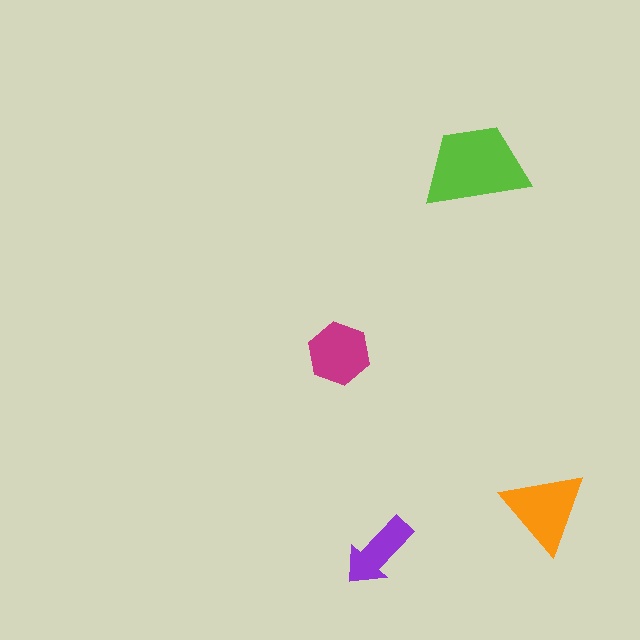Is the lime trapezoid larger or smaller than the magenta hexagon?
Larger.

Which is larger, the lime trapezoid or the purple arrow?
The lime trapezoid.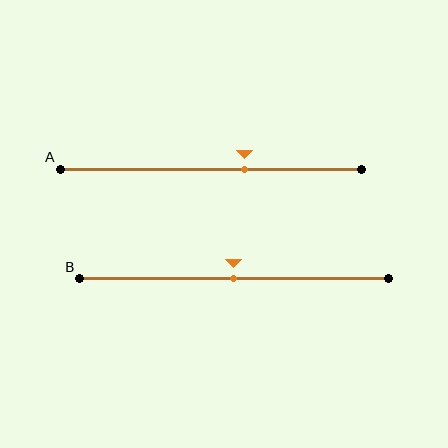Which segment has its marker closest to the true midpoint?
Segment B has its marker closest to the true midpoint.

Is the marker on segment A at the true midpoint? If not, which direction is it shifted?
No, the marker on segment A is shifted to the right by about 11% of the segment length.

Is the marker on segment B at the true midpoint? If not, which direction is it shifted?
Yes, the marker on segment B is at the true midpoint.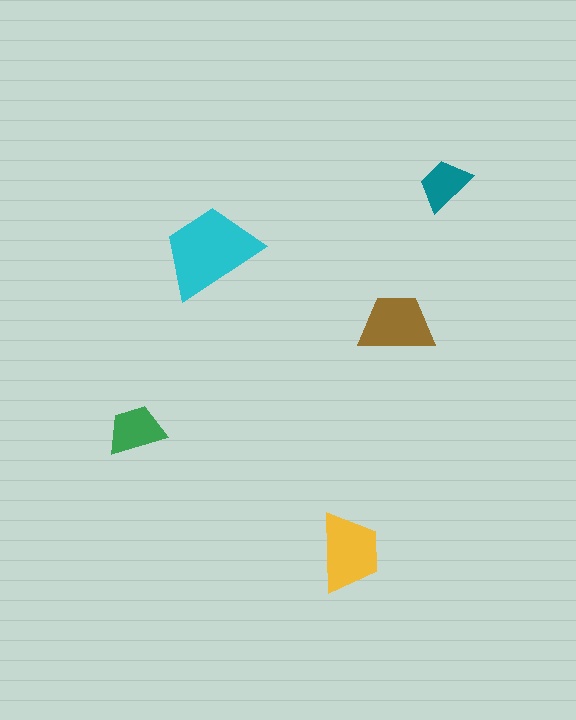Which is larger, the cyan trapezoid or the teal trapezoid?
The cyan one.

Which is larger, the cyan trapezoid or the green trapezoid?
The cyan one.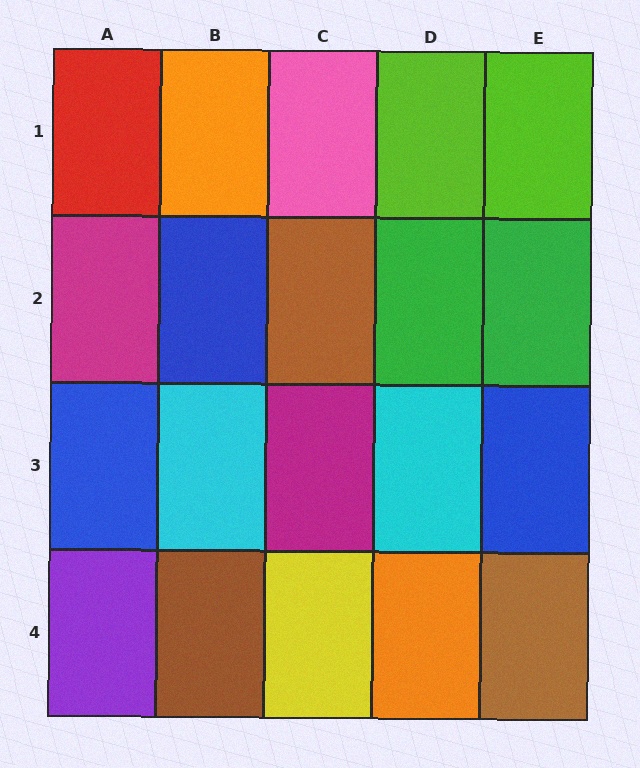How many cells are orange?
2 cells are orange.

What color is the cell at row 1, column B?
Orange.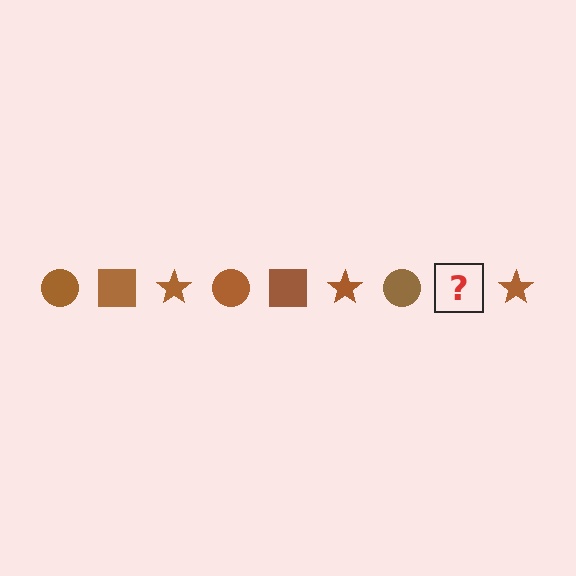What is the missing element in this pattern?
The missing element is a brown square.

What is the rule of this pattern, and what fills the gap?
The rule is that the pattern cycles through circle, square, star shapes in brown. The gap should be filled with a brown square.